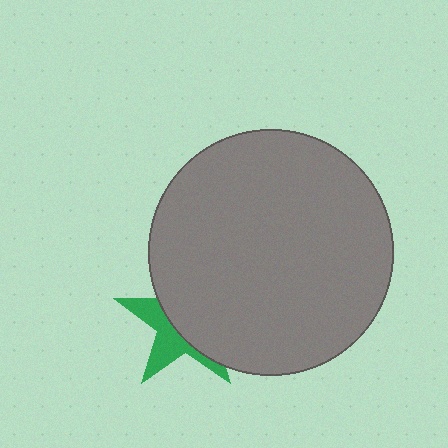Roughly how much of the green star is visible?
A small part of it is visible (roughly 39%).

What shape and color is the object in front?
The object in front is a gray circle.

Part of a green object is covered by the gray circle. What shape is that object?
It is a star.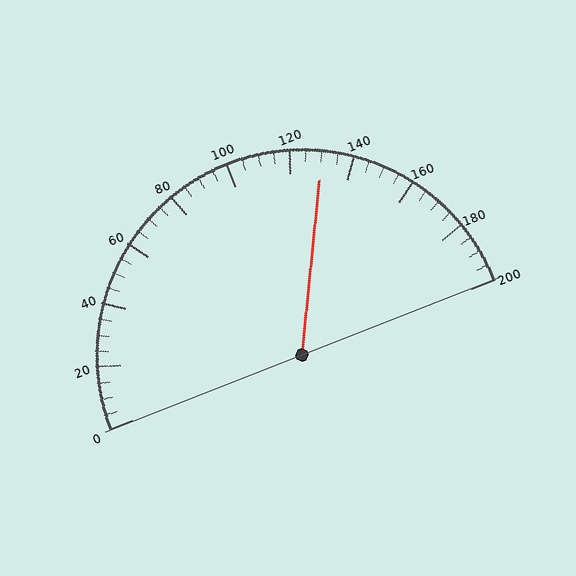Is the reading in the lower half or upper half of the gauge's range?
The reading is in the upper half of the range (0 to 200).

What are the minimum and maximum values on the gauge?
The gauge ranges from 0 to 200.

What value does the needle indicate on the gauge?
The needle indicates approximately 130.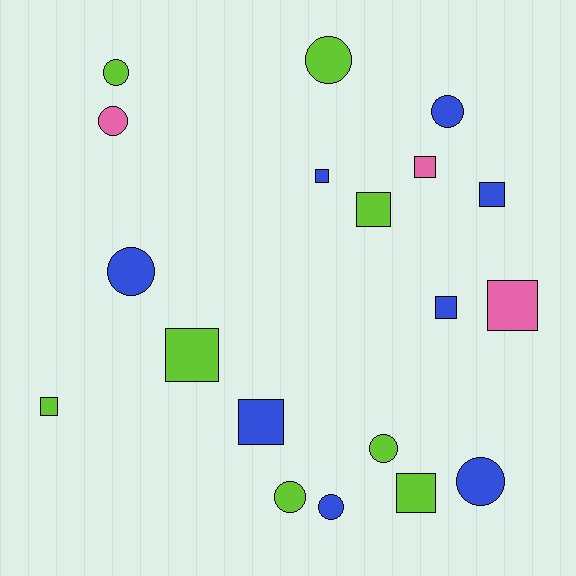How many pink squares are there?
There are 2 pink squares.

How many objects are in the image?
There are 19 objects.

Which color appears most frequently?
Blue, with 8 objects.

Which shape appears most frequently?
Square, with 10 objects.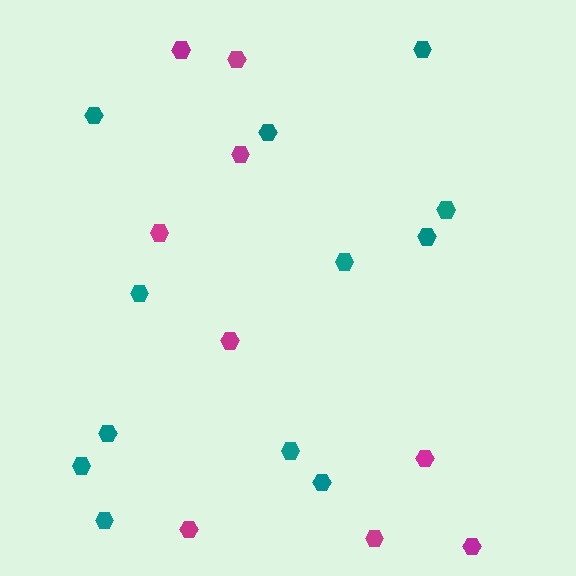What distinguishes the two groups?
There are 2 groups: one group of magenta hexagons (9) and one group of teal hexagons (12).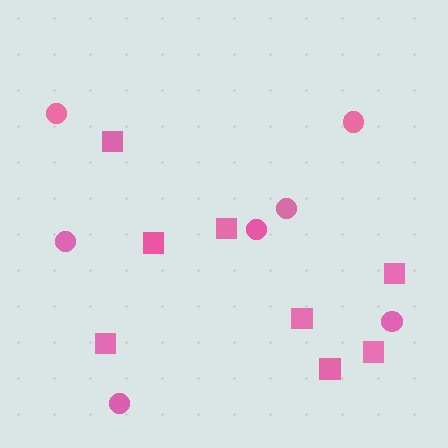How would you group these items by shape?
There are 2 groups: one group of squares (8) and one group of circles (7).